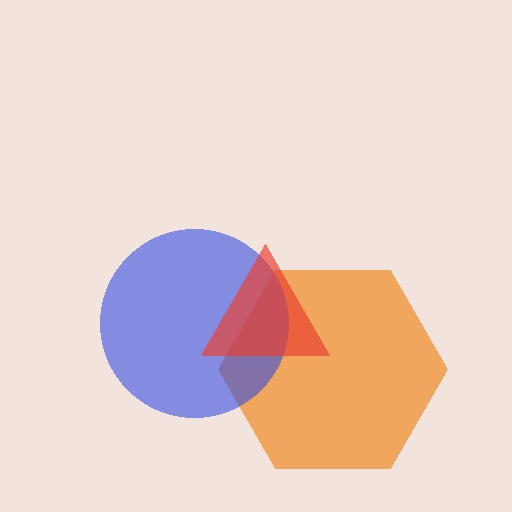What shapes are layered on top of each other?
The layered shapes are: an orange hexagon, a blue circle, a red triangle.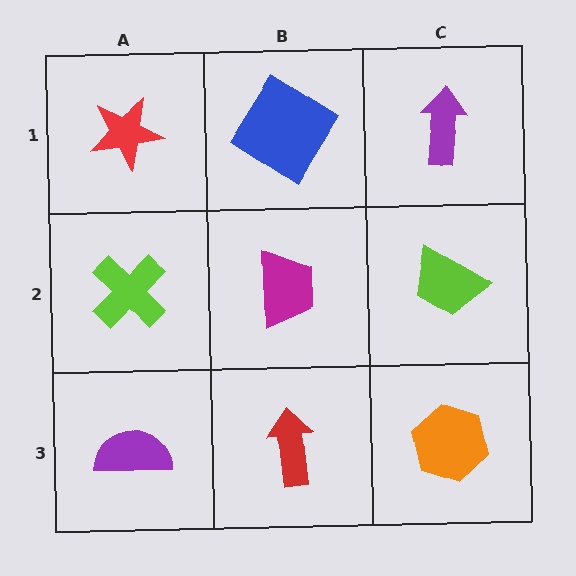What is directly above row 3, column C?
A lime trapezoid.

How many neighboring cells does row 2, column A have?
3.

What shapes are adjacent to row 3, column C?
A lime trapezoid (row 2, column C), a red arrow (row 3, column B).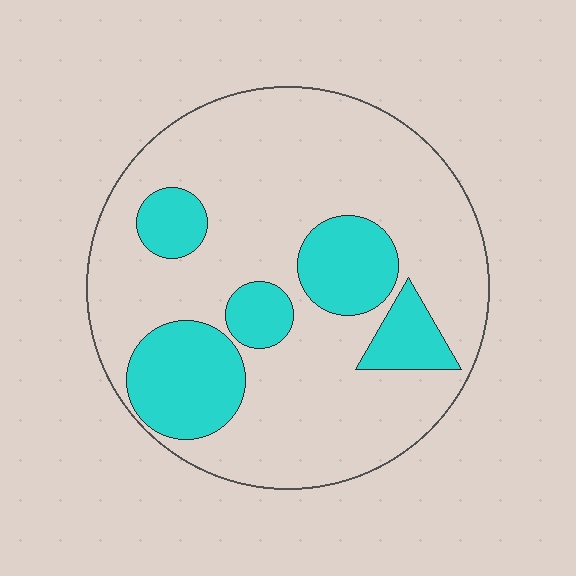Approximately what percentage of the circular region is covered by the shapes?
Approximately 25%.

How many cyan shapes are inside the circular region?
5.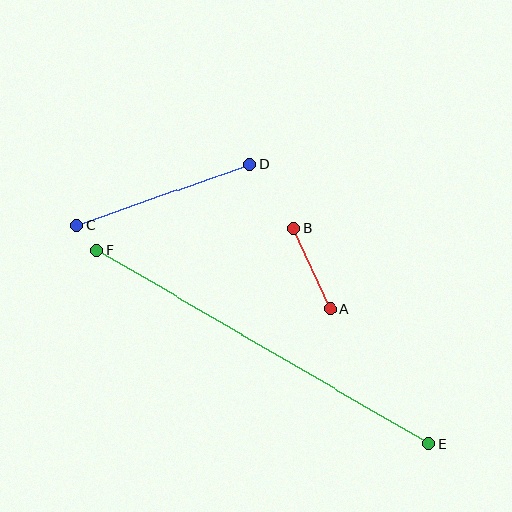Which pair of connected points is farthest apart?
Points E and F are farthest apart.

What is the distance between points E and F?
The distance is approximately 384 pixels.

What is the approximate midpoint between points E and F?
The midpoint is at approximately (263, 347) pixels.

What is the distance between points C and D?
The distance is approximately 183 pixels.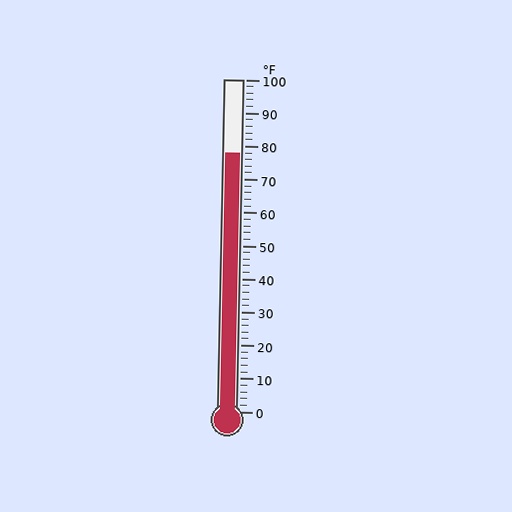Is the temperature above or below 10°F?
The temperature is above 10°F.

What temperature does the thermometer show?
The thermometer shows approximately 78°F.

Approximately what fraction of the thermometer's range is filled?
The thermometer is filled to approximately 80% of its range.